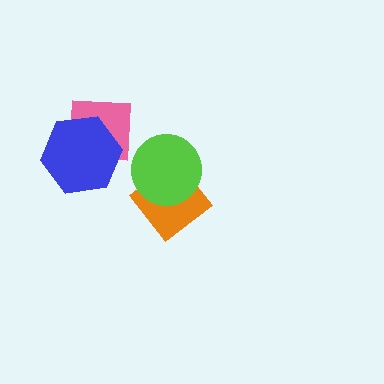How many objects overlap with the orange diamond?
1 object overlaps with the orange diamond.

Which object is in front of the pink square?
The blue hexagon is in front of the pink square.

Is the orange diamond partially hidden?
Yes, it is partially covered by another shape.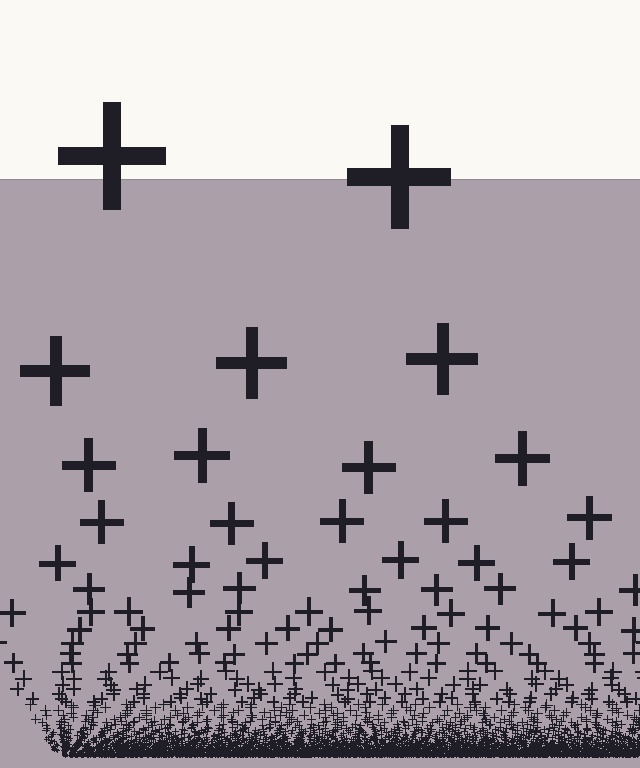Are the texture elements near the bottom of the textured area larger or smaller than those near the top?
Smaller. The gradient is inverted — elements near the bottom are smaller and denser.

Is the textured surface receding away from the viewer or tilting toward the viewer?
The surface appears to tilt toward the viewer. Texture elements get larger and sparser toward the top.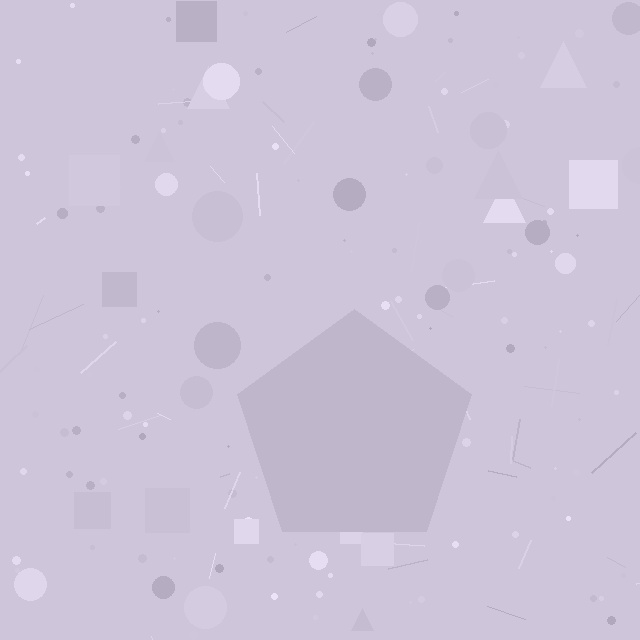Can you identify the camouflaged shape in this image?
The camouflaged shape is a pentagon.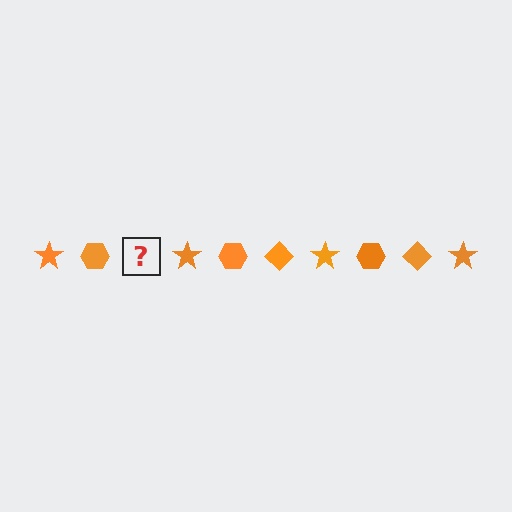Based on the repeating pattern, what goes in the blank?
The blank should be an orange diamond.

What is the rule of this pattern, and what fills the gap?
The rule is that the pattern cycles through star, hexagon, diamond shapes in orange. The gap should be filled with an orange diamond.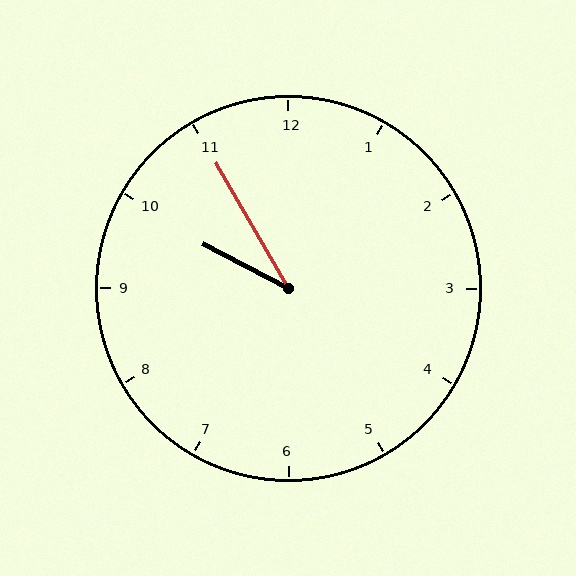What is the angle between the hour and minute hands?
Approximately 32 degrees.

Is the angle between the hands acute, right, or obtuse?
It is acute.